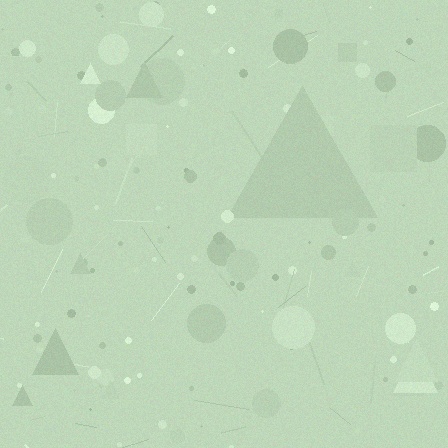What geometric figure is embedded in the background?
A triangle is embedded in the background.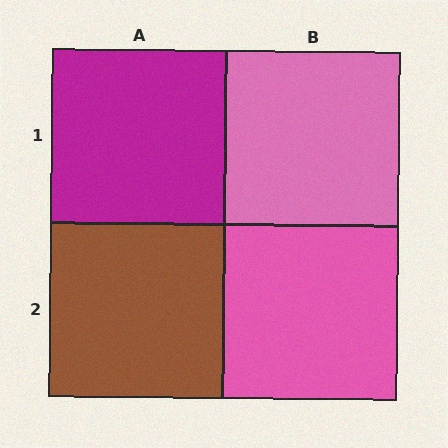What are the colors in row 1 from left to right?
Magenta, pink.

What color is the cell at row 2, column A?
Brown.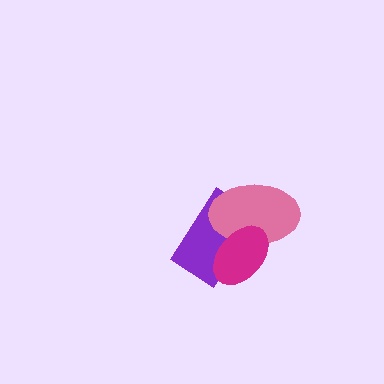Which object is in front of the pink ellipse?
The magenta ellipse is in front of the pink ellipse.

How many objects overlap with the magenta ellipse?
2 objects overlap with the magenta ellipse.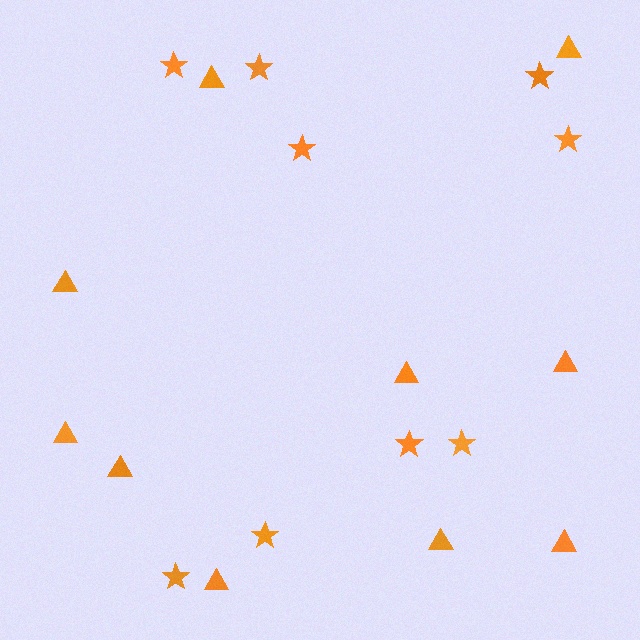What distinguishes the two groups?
There are 2 groups: one group of stars (9) and one group of triangles (10).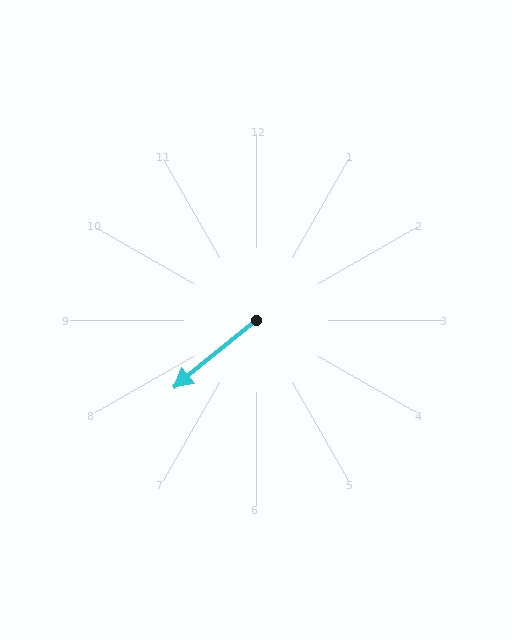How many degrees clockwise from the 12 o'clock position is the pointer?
Approximately 231 degrees.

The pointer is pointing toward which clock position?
Roughly 8 o'clock.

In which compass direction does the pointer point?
Southwest.